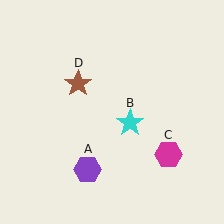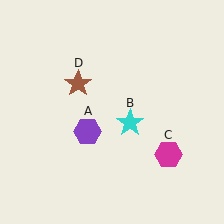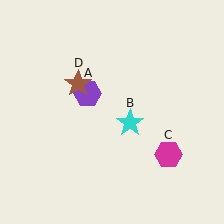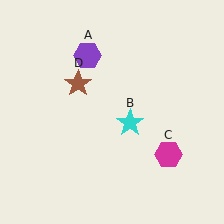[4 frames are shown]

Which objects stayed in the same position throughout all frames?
Cyan star (object B) and magenta hexagon (object C) and brown star (object D) remained stationary.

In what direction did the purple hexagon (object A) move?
The purple hexagon (object A) moved up.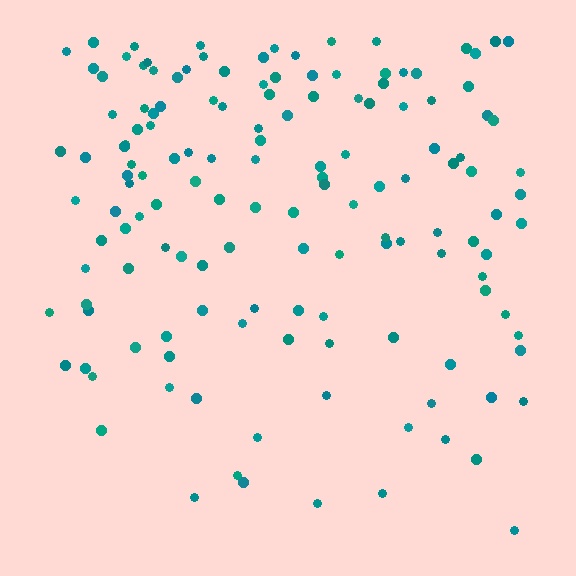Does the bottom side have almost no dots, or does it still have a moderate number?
Still a moderate number, just noticeably fewer than the top.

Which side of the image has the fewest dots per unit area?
The bottom.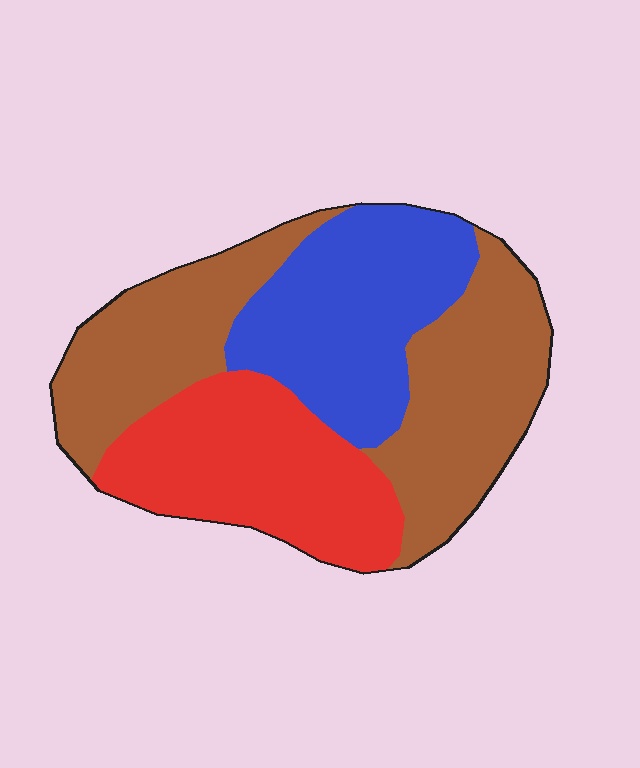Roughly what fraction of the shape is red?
Red covers 28% of the shape.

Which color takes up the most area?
Brown, at roughly 45%.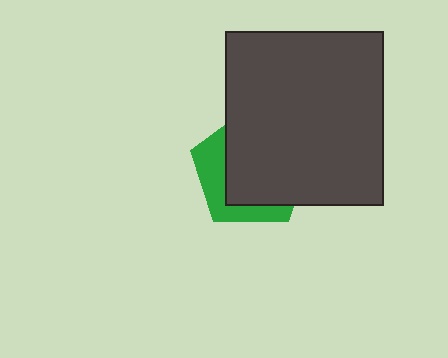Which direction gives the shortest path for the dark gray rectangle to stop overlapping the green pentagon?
Moving toward the upper-right gives the shortest separation.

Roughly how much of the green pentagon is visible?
A small part of it is visible (roughly 33%).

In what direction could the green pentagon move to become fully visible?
The green pentagon could move toward the lower-left. That would shift it out from behind the dark gray rectangle entirely.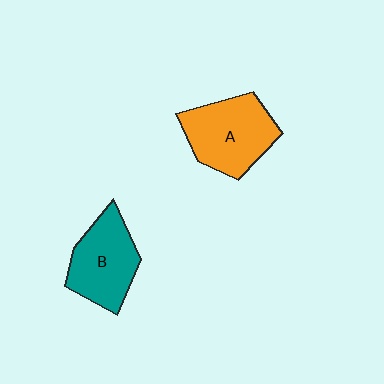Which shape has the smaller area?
Shape B (teal).